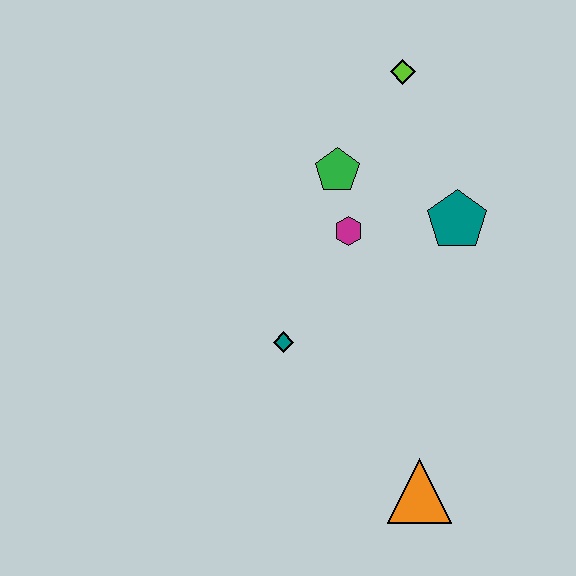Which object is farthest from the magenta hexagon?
The orange triangle is farthest from the magenta hexagon.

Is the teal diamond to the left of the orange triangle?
Yes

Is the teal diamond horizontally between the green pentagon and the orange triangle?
No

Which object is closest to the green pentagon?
The magenta hexagon is closest to the green pentagon.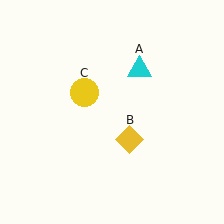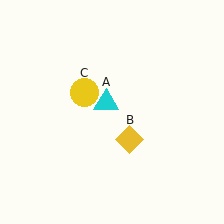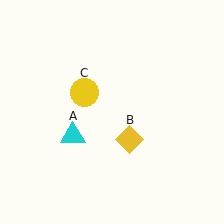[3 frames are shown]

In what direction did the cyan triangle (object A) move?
The cyan triangle (object A) moved down and to the left.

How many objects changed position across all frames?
1 object changed position: cyan triangle (object A).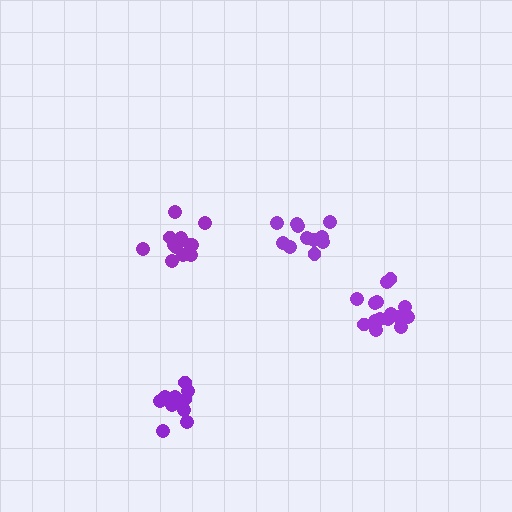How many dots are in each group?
Group 1: 12 dots, Group 2: 17 dots, Group 3: 11 dots, Group 4: 11 dots (51 total).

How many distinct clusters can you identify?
There are 4 distinct clusters.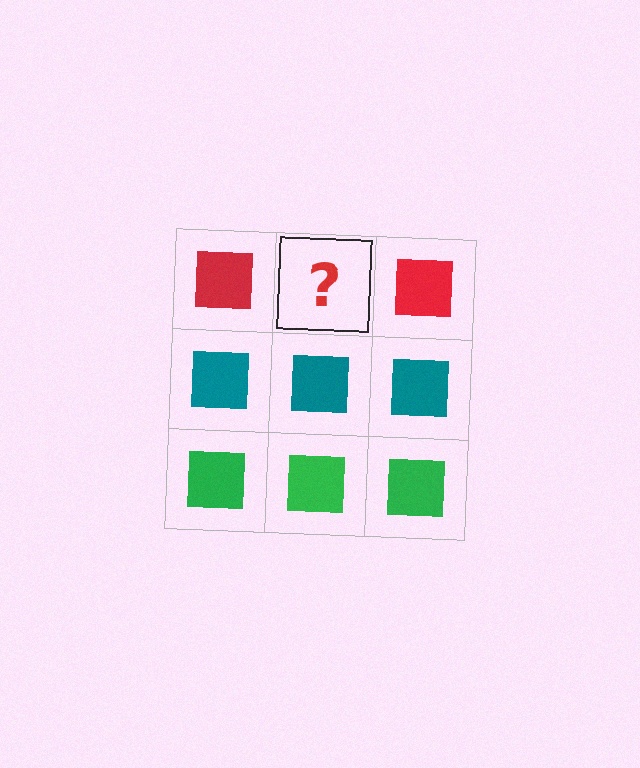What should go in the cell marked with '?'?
The missing cell should contain a red square.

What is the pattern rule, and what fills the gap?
The rule is that each row has a consistent color. The gap should be filled with a red square.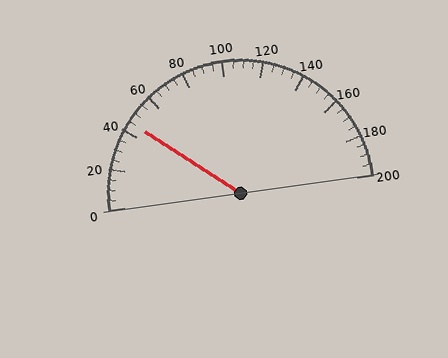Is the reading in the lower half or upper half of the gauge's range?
The reading is in the lower half of the range (0 to 200).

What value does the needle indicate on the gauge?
The needle indicates approximately 45.